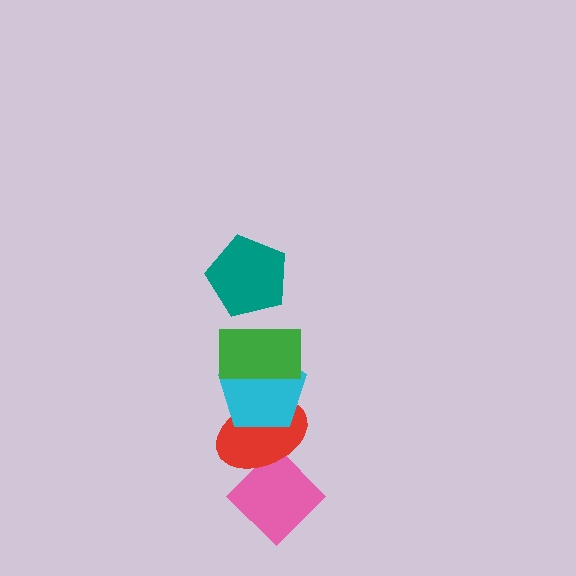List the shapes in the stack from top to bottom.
From top to bottom: the teal pentagon, the green rectangle, the cyan pentagon, the red ellipse, the pink diamond.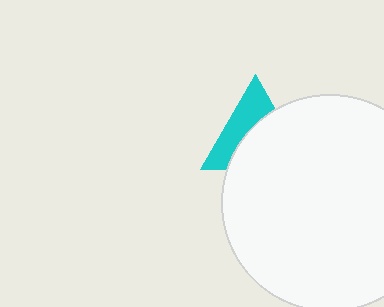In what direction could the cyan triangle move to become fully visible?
The cyan triangle could move toward the upper-left. That would shift it out from behind the white circle entirely.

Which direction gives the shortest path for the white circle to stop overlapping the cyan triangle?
Moving toward the lower-right gives the shortest separation.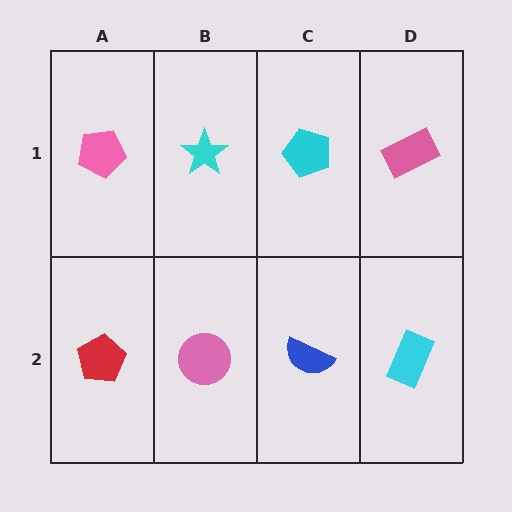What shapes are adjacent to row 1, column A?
A red pentagon (row 2, column A), a cyan star (row 1, column B).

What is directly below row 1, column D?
A cyan rectangle.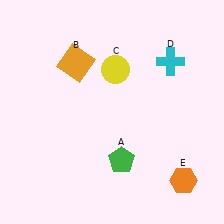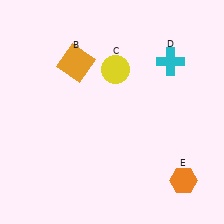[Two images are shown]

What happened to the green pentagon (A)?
The green pentagon (A) was removed in Image 2. It was in the bottom-right area of Image 1.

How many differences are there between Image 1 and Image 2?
There is 1 difference between the two images.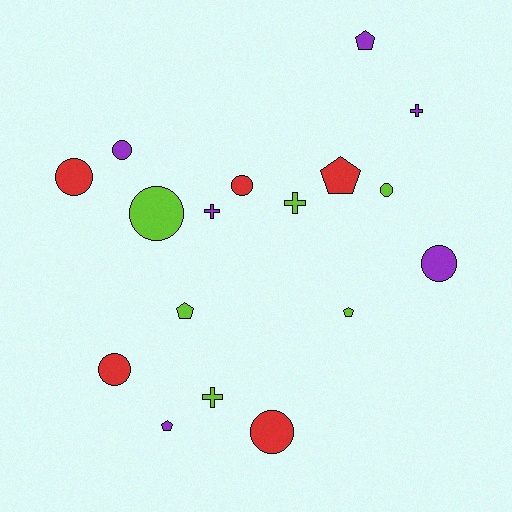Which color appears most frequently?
Purple, with 6 objects.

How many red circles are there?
There are 4 red circles.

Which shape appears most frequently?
Circle, with 8 objects.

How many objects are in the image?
There are 17 objects.